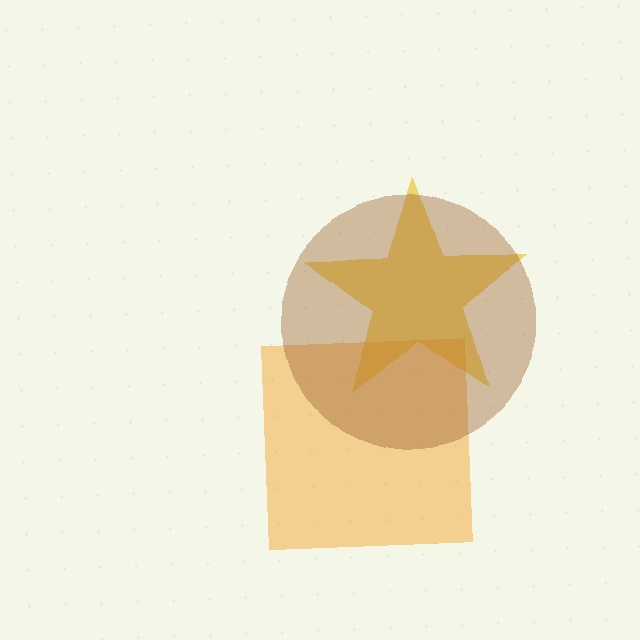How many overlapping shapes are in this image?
There are 3 overlapping shapes in the image.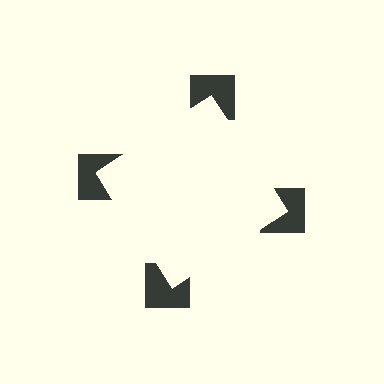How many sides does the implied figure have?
4 sides.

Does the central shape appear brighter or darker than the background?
It typically appears slightly brighter than the background, even though no actual brightness change is drawn.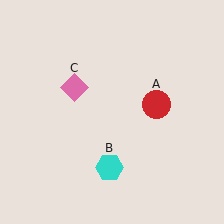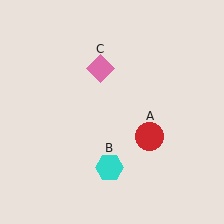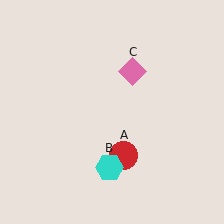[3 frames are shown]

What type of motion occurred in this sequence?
The red circle (object A), pink diamond (object C) rotated clockwise around the center of the scene.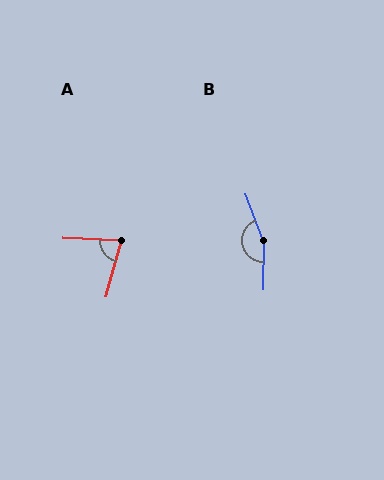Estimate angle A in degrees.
Approximately 77 degrees.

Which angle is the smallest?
A, at approximately 77 degrees.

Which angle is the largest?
B, at approximately 159 degrees.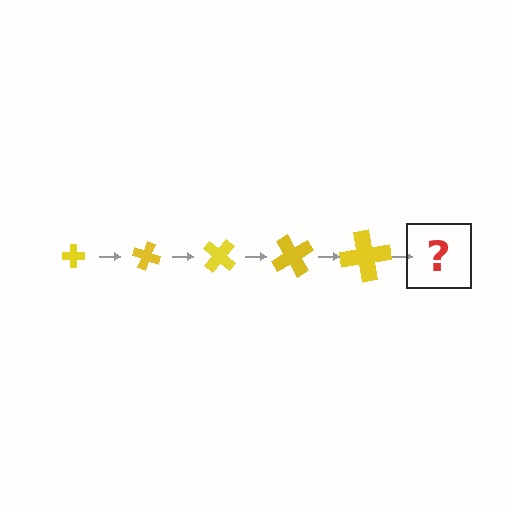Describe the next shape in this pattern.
It should be a cross, larger than the previous one and rotated 100 degrees from the start.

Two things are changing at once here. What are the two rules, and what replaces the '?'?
The two rules are that the cross grows larger each step and it rotates 20 degrees each step. The '?' should be a cross, larger than the previous one and rotated 100 degrees from the start.